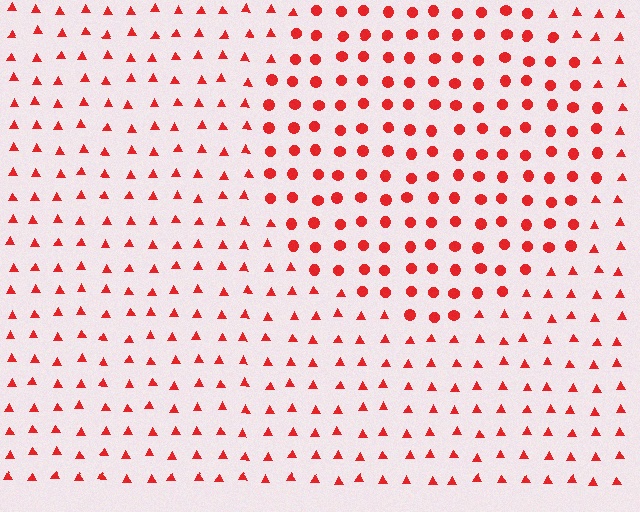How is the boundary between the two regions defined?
The boundary is defined by a change in element shape: circles inside vs. triangles outside. All elements share the same color and spacing.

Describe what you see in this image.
The image is filled with small red elements arranged in a uniform grid. A circle-shaped region contains circles, while the surrounding area contains triangles. The boundary is defined purely by the change in element shape.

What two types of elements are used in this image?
The image uses circles inside the circle region and triangles outside it.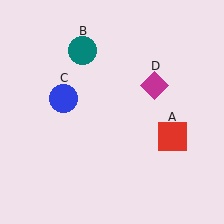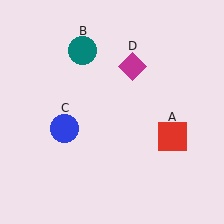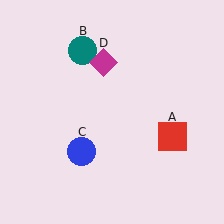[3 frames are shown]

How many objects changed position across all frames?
2 objects changed position: blue circle (object C), magenta diamond (object D).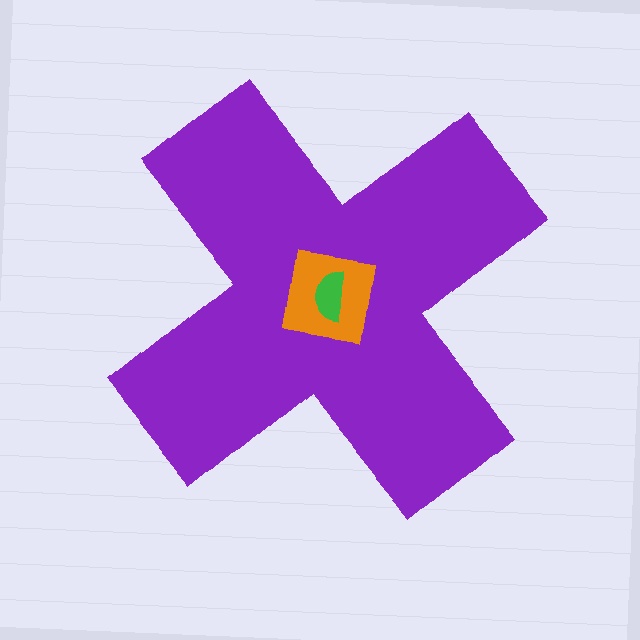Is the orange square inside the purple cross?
Yes.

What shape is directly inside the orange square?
The green semicircle.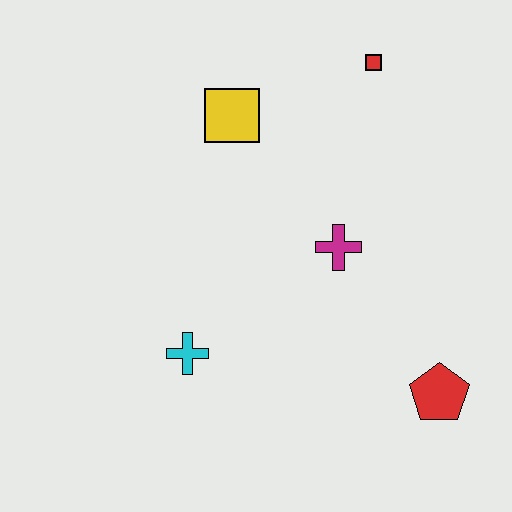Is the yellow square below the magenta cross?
No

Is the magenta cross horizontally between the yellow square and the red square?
Yes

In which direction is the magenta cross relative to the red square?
The magenta cross is below the red square.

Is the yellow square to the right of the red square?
No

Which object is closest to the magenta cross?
The yellow square is closest to the magenta cross.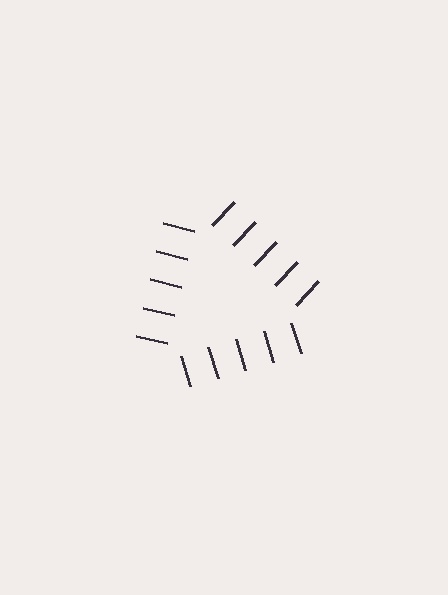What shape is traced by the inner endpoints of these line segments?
An illusory triangle — the line segments terminate on its edges but no continuous stroke is drawn.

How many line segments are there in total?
15 — 5 along each of the 3 edges.